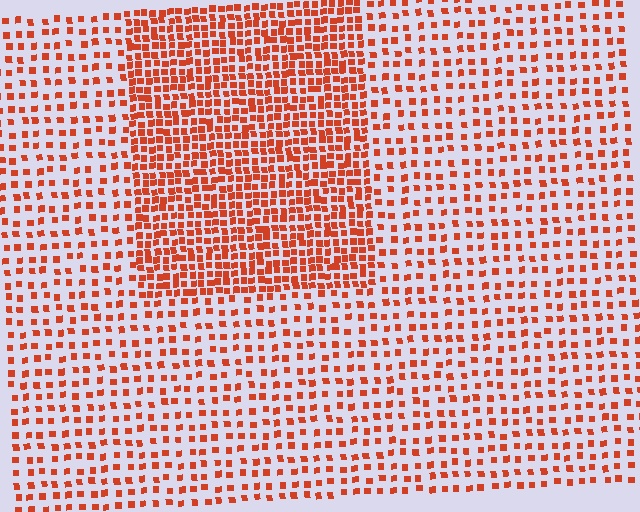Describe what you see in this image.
The image contains small red elements arranged at two different densities. A rectangle-shaped region is visible where the elements are more densely packed than the surrounding area.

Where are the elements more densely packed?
The elements are more densely packed inside the rectangle boundary.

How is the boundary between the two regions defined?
The boundary is defined by a change in element density (approximately 2.2x ratio). All elements are the same color, size, and shape.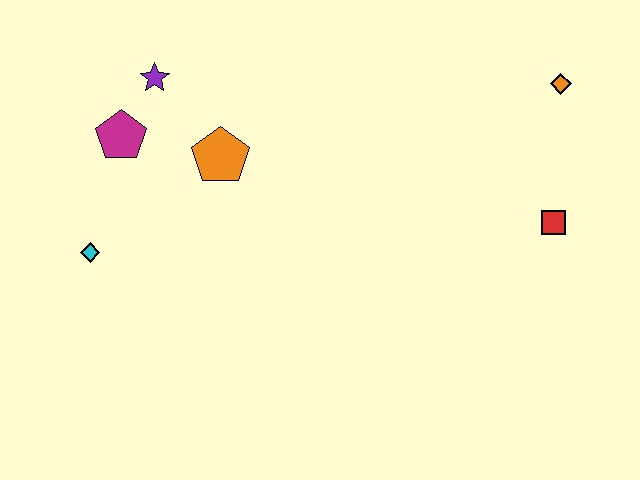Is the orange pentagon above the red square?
Yes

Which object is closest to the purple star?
The magenta pentagon is closest to the purple star.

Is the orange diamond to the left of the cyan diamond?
No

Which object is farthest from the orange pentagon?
The orange diamond is farthest from the orange pentagon.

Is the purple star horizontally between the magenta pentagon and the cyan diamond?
No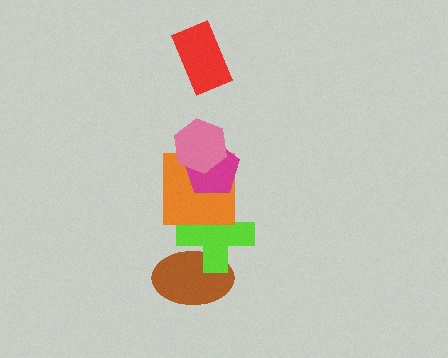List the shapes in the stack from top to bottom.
From top to bottom: the red rectangle, the pink hexagon, the magenta pentagon, the orange square, the lime cross, the brown ellipse.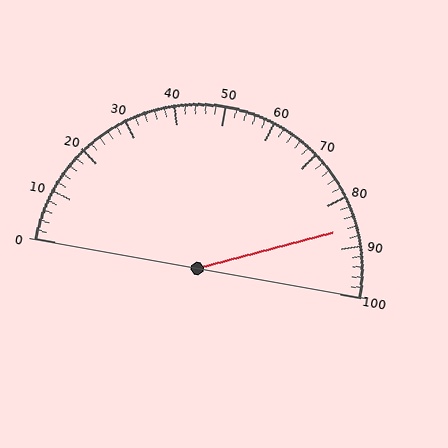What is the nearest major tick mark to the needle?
The nearest major tick mark is 90.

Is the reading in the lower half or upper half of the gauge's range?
The reading is in the upper half of the range (0 to 100).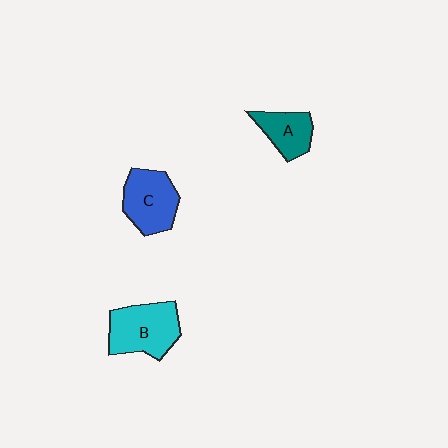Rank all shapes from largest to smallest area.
From largest to smallest: B (cyan), C (blue), A (teal).